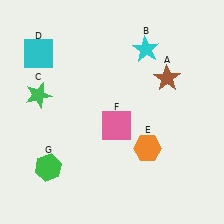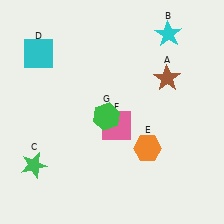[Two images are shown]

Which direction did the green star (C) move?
The green star (C) moved down.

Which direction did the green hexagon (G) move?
The green hexagon (G) moved right.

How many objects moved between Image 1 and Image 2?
3 objects moved between the two images.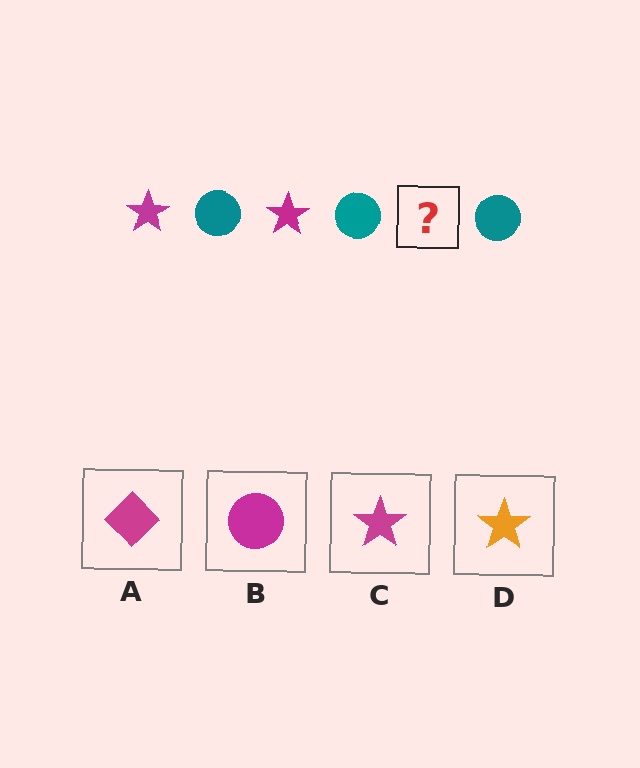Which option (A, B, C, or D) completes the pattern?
C.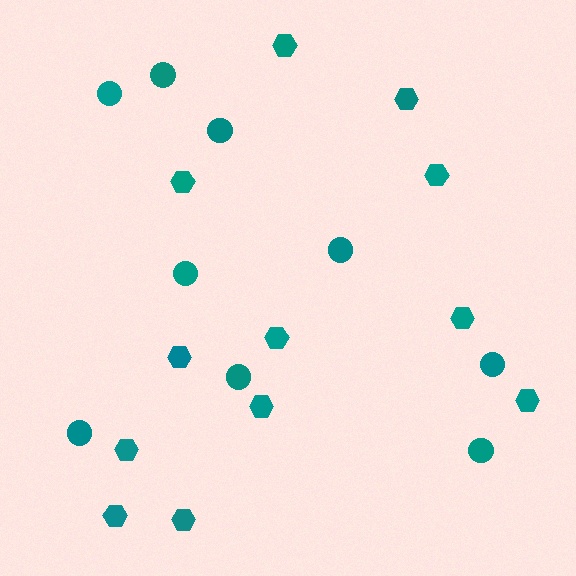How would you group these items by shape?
There are 2 groups: one group of circles (9) and one group of hexagons (12).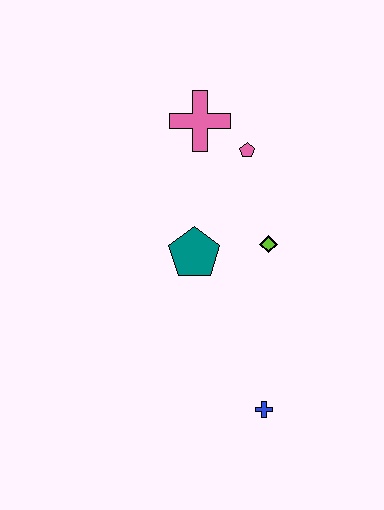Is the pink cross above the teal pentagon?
Yes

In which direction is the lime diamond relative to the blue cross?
The lime diamond is above the blue cross.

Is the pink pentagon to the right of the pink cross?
Yes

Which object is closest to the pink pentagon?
The pink cross is closest to the pink pentagon.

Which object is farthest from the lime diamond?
The blue cross is farthest from the lime diamond.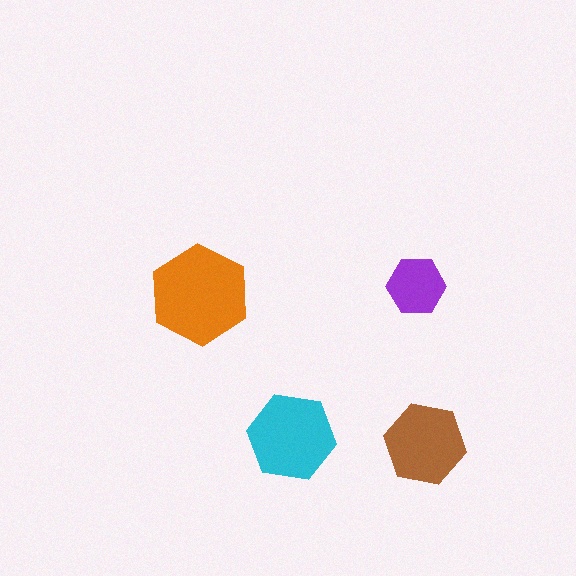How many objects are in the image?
There are 4 objects in the image.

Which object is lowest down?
The brown hexagon is bottommost.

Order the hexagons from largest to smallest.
the orange one, the cyan one, the brown one, the purple one.